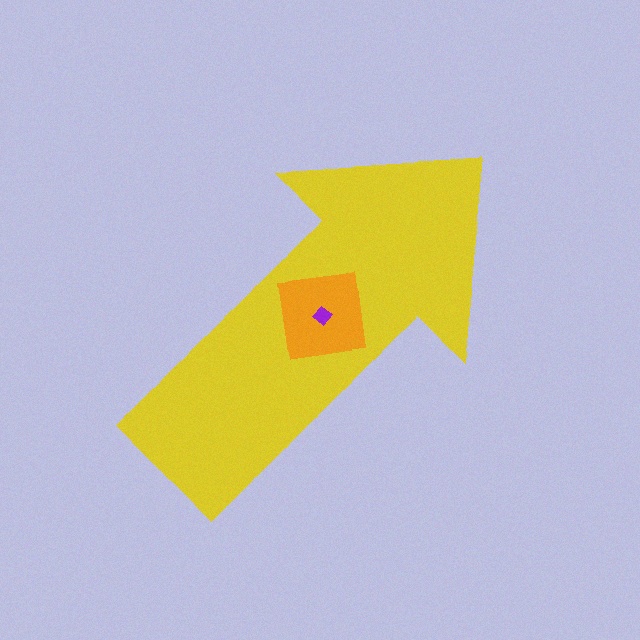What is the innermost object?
The purple diamond.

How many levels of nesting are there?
3.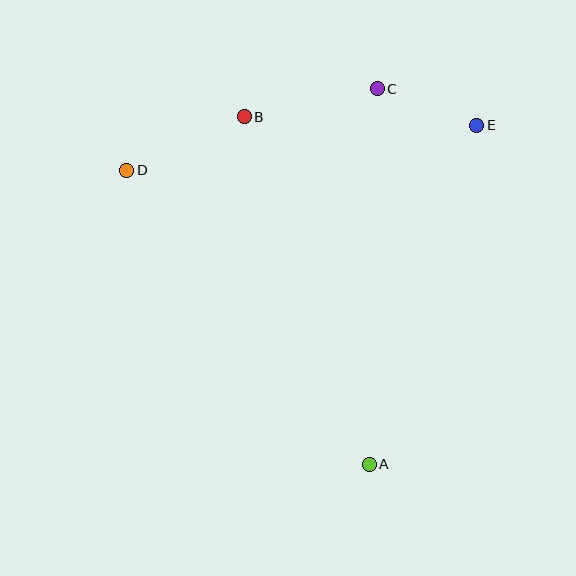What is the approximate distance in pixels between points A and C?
The distance between A and C is approximately 376 pixels.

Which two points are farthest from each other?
Points A and D are farthest from each other.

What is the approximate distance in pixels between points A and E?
The distance between A and E is approximately 356 pixels.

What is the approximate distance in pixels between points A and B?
The distance between A and B is approximately 369 pixels.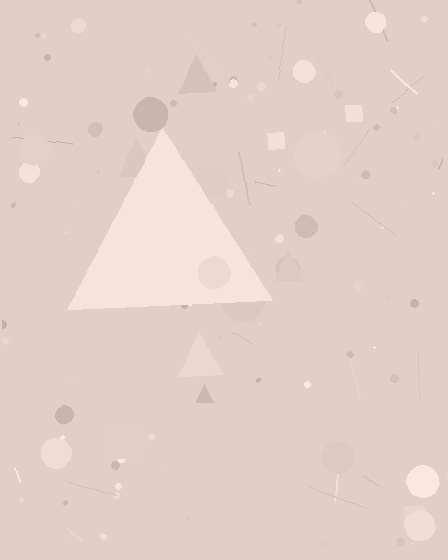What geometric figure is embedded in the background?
A triangle is embedded in the background.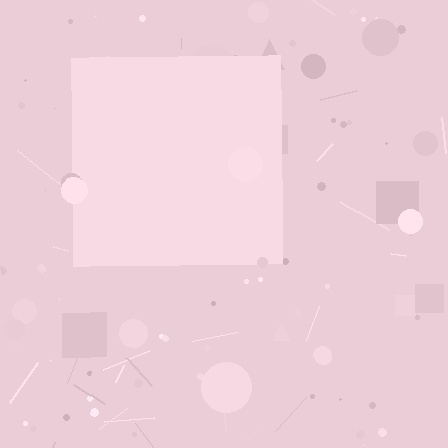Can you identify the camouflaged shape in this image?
The camouflaged shape is a square.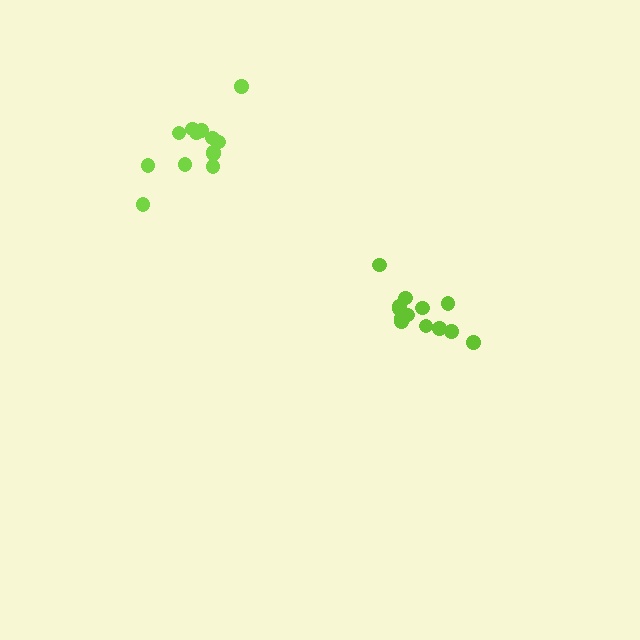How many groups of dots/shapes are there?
There are 2 groups.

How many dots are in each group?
Group 1: 13 dots, Group 2: 13 dots (26 total).